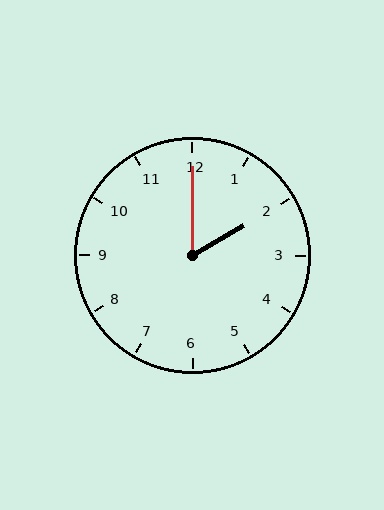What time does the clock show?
2:00.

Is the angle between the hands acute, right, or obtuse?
It is acute.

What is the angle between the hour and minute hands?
Approximately 60 degrees.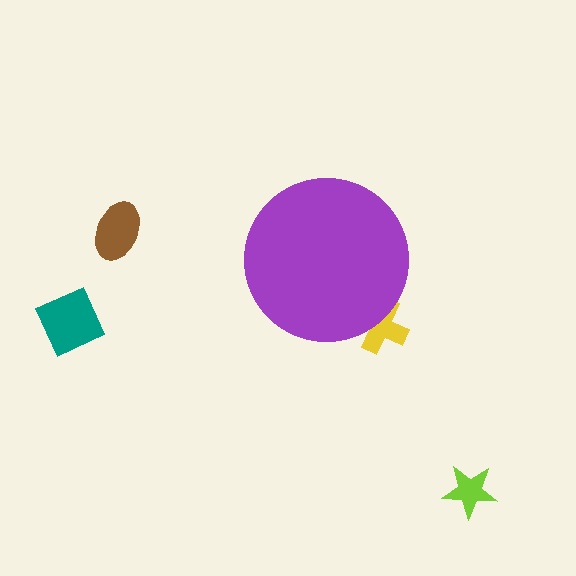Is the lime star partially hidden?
No, the lime star is fully visible.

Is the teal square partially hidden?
No, the teal square is fully visible.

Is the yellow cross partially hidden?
Yes, the yellow cross is partially hidden behind the purple circle.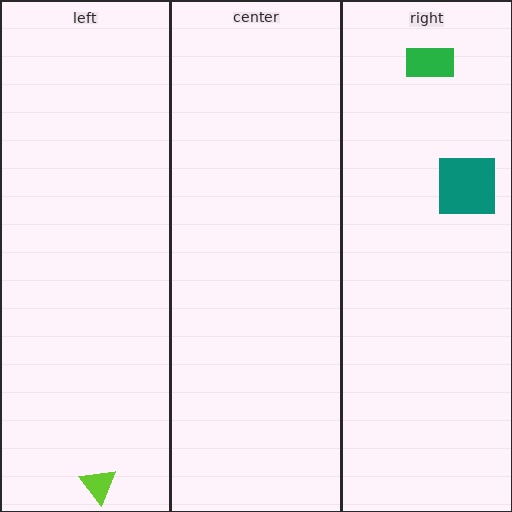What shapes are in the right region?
The teal square, the green rectangle.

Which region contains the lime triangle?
The left region.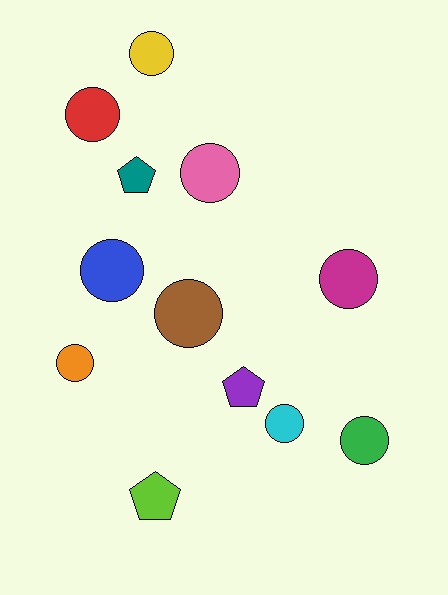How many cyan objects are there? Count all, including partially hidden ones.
There is 1 cyan object.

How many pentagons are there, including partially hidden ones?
There are 3 pentagons.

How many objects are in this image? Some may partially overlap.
There are 12 objects.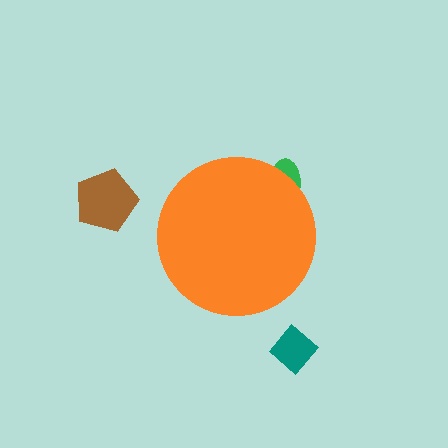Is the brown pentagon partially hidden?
No, the brown pentagon is fully visible.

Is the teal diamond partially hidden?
No, the teal diamond is fully visible.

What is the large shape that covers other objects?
An orange circle.